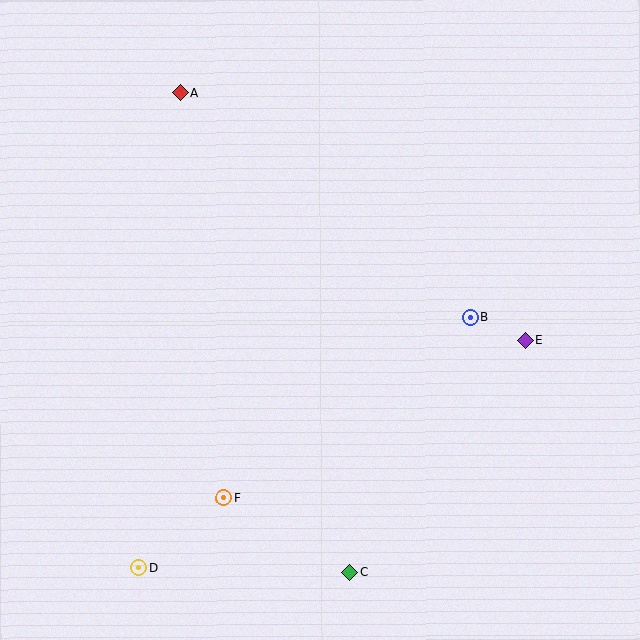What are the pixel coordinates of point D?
Point D is at (139, 568).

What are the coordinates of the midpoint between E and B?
The midpoint between E and B is at (498, 329).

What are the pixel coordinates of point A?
Point A is at (180, 92).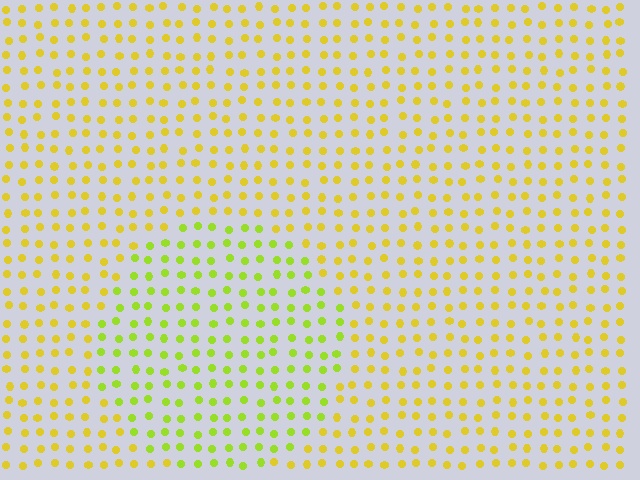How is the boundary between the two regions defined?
The boundary is defined purely by a slight shift in hue (about 30 degrees). Spacing, size, and orientation are identical on both sides.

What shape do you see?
I see a circle.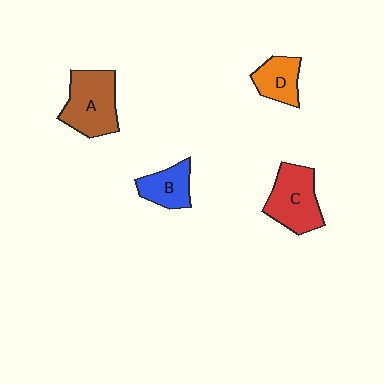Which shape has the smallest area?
Shape D (orange).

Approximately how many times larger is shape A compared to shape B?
Approximately 1.7 times.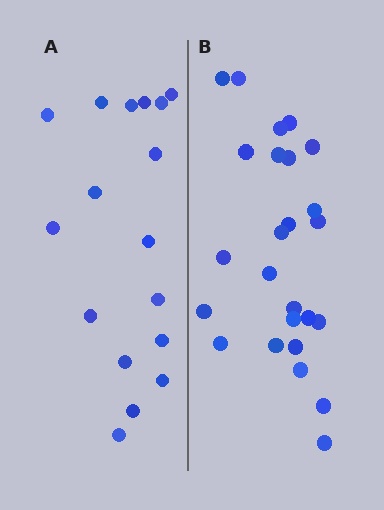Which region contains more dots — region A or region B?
Region B (the right region) has more dots.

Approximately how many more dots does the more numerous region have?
Region B has roughly 8 or so more dots than region A.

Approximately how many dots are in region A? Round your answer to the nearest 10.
About 20 dots. (The exact count is 17, which rounds to 20.)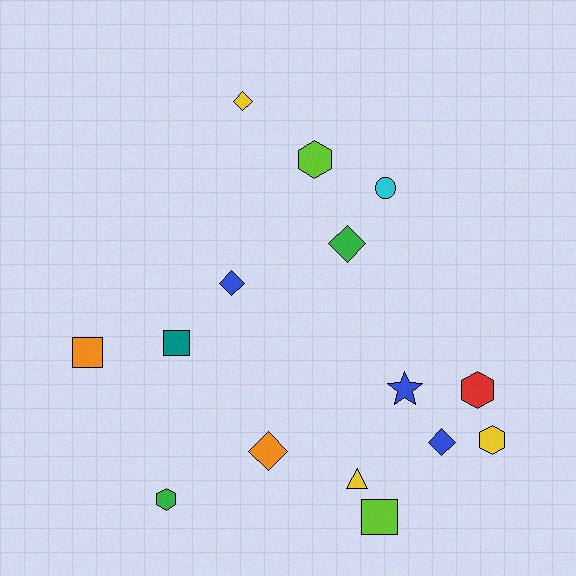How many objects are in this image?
There are 15 objects.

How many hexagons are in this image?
There are 4 hexagons.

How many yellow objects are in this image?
There are 3 yellow objects.